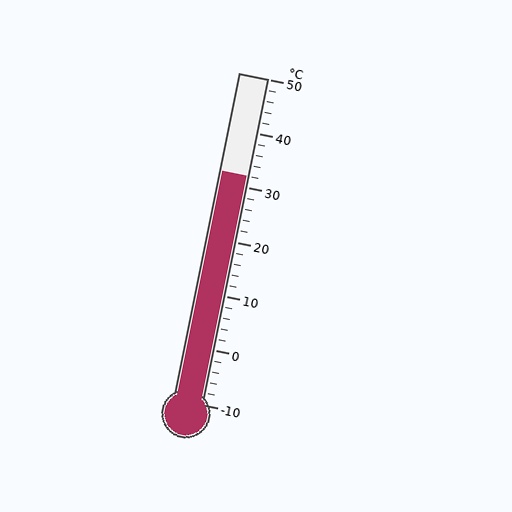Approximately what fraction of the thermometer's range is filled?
The thermometer is filled to approximately 70% of its range.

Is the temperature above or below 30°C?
The temperature is above 30°C.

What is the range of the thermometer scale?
The thermometer scale ranges from -10°C to 50°C.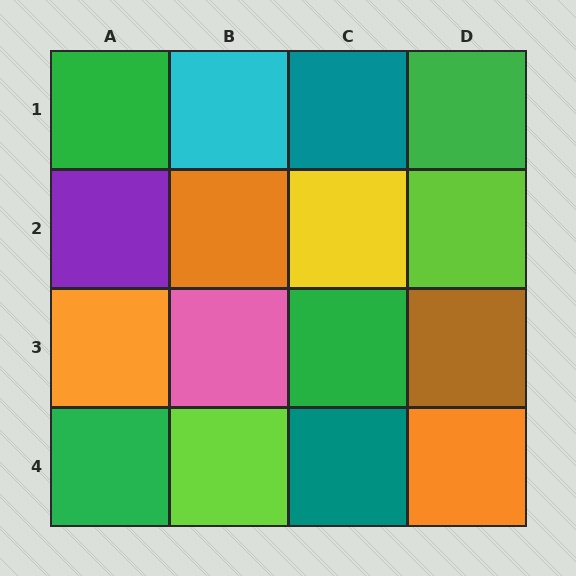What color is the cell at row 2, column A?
Purple.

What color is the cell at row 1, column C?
Teal.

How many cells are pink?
1 cell is pink.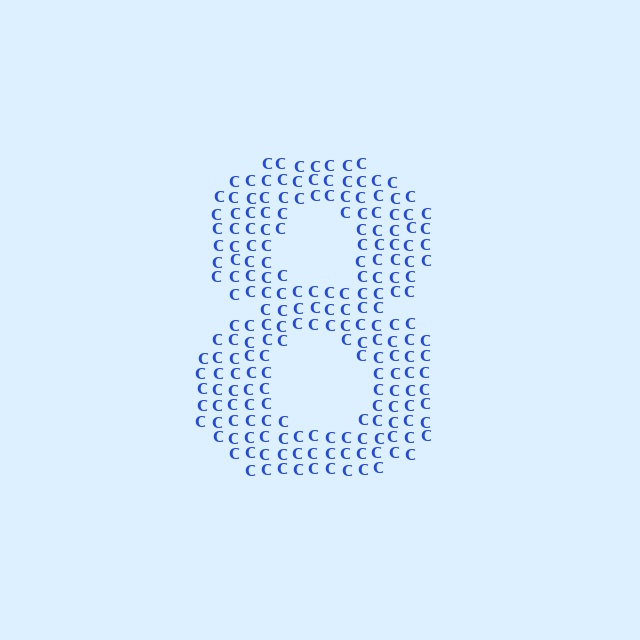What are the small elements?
The small elements are letter C's.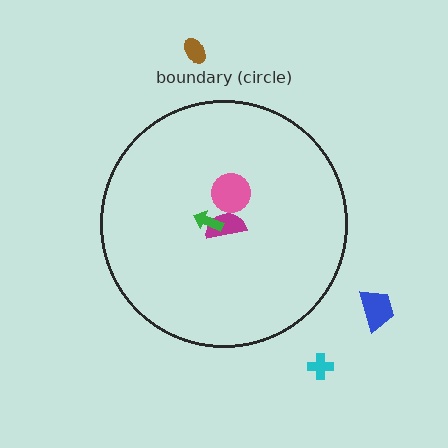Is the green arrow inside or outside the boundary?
Inside.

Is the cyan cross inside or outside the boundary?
Outside.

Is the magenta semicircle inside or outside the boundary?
Inside.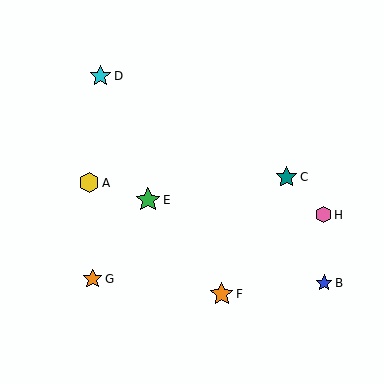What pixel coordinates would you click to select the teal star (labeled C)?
Click at (286, 177) to select the teal star C.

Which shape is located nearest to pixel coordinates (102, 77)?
The cyan star (labeled D) at (100, 76) is nearest to that location.